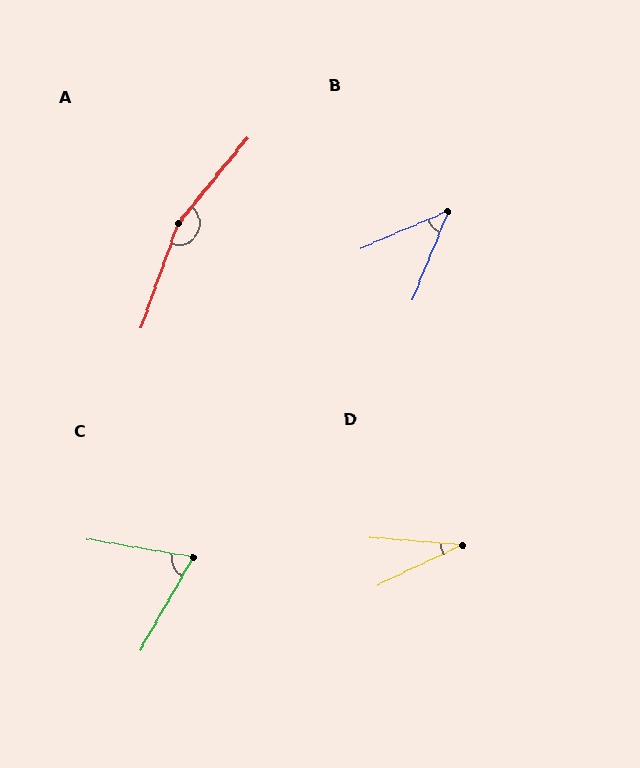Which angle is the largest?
A, at approximately 160 degrees.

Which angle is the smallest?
D, at approximately 30 degrees.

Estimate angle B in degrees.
Approximately 45 degrees.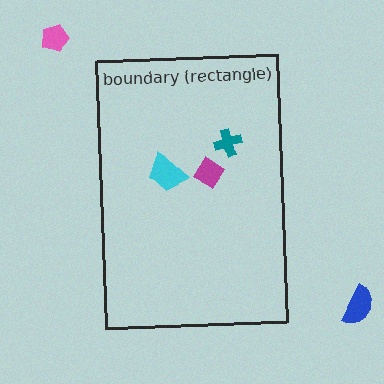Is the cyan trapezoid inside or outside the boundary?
Inside.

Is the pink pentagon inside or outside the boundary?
Outside.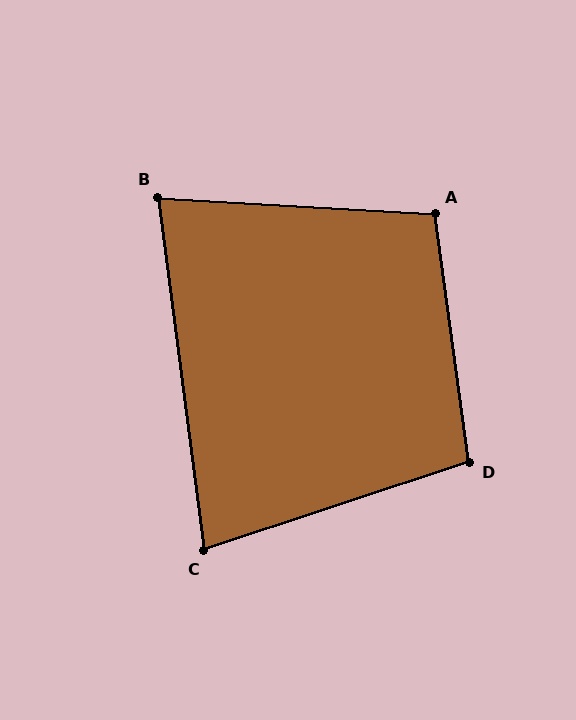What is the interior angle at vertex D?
Approximately 101 degrees (obtuse).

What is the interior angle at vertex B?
Approximately 79 degrees (acute).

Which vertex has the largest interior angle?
A, at approximately 101 degrees.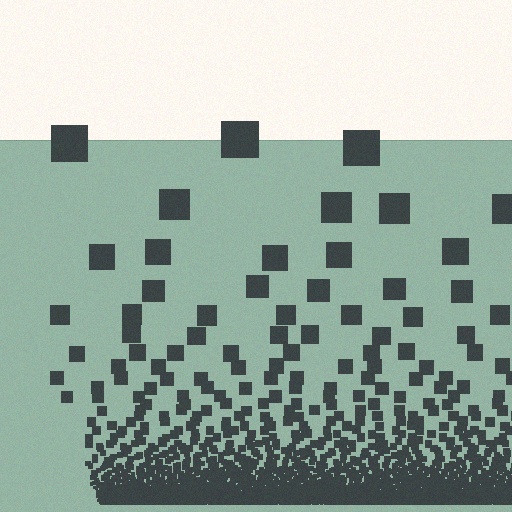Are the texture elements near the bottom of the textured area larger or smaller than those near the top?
Smaller. The gradient is inverted — elements near the bottom are smaller and denser.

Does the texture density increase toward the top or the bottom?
Density increases toward the bottom.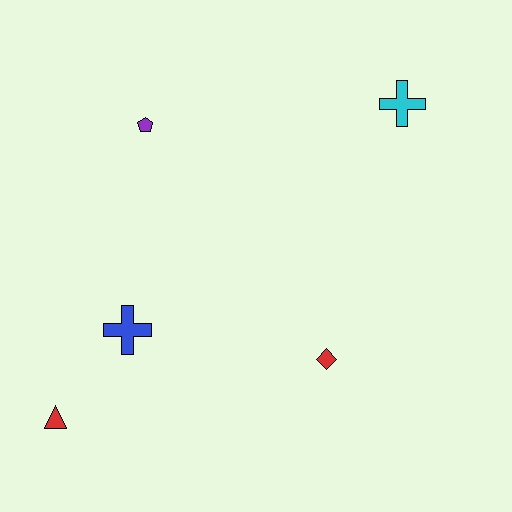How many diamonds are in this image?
There is 1 diamond.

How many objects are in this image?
There are 5 objects.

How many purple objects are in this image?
There is 1 purple object.